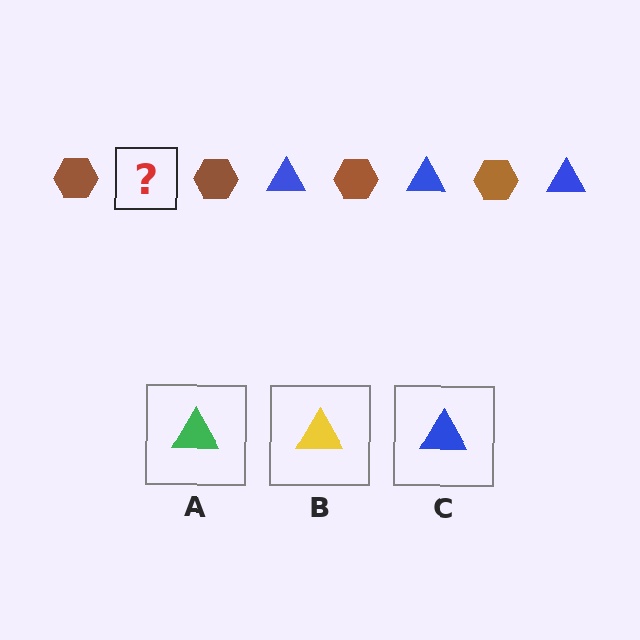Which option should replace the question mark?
Option C.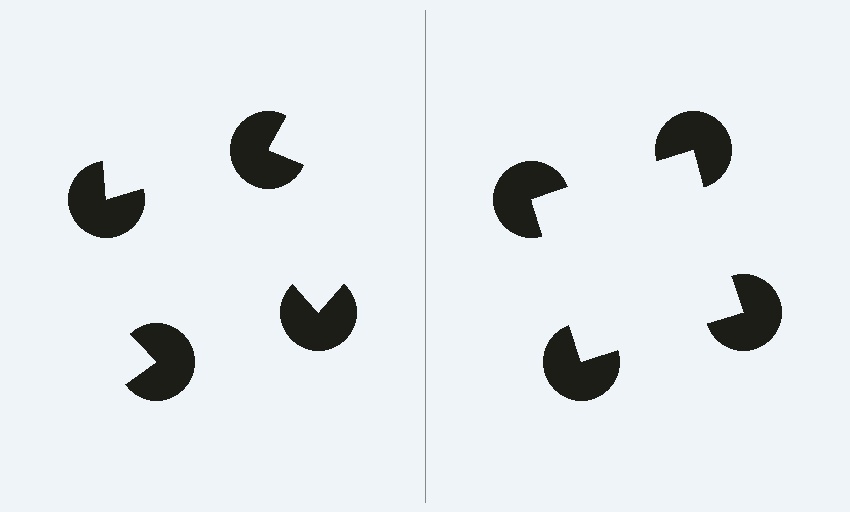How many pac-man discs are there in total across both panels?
8 — 4 on each side.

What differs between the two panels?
The pac-man discs are positioned identically on both sides; only the wedge orientations differ. On the right they align to a square; on the left they are misaligned.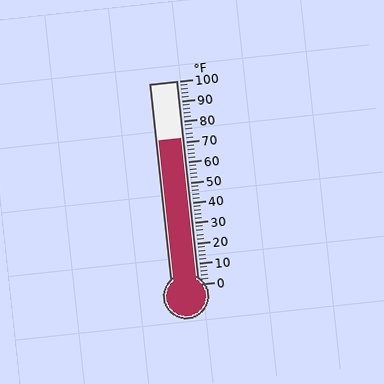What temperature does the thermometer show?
The thermometer shows approximately 72°F.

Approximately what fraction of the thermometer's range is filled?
The thermometer is filled to approximately 70% of its range.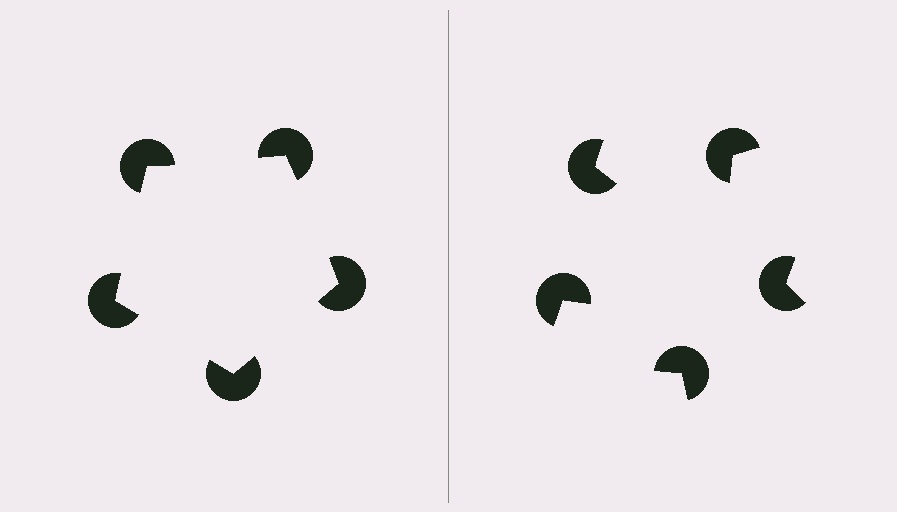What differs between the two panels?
The pac-man discs are positioned identically on both sides; only the wedge orientations differ. On the left they align to a pentagon; on the right they are misaligned.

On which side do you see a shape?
An illusory pentagon appears on the left side. On the right side the wedge cuts are rotated, so no coherent shape forms.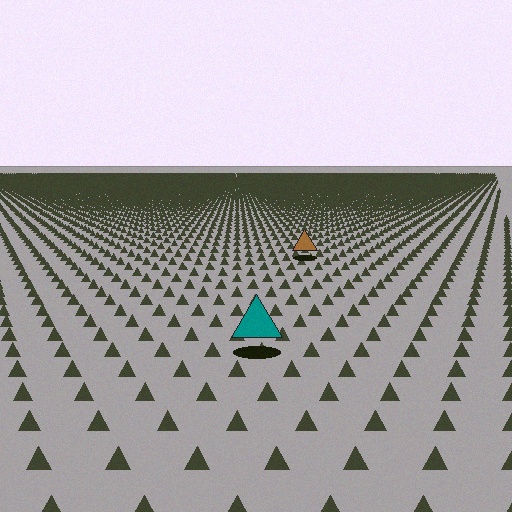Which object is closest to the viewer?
The teal triangle is closest. The texture marks near it are larger and more spread out.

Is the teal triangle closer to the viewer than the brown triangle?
Yes. The teal triangle is closer — you can tell from the texture gradient: the ground texture is coarser near it.